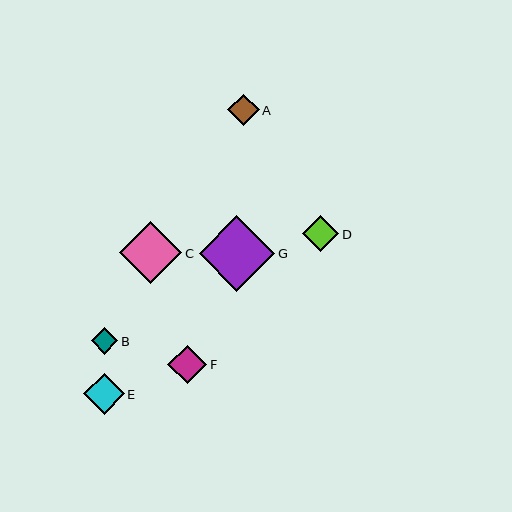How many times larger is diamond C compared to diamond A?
Diamond C is approximately 2.0 times the size of diamond A.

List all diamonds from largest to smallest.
From largest to smallest: G, C, E, F, D, A, B.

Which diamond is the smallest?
Diamond B is the smallest with a size of approximately 26 pixels.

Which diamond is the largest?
Diamond G is the largest with a size of approximately 76 pixels.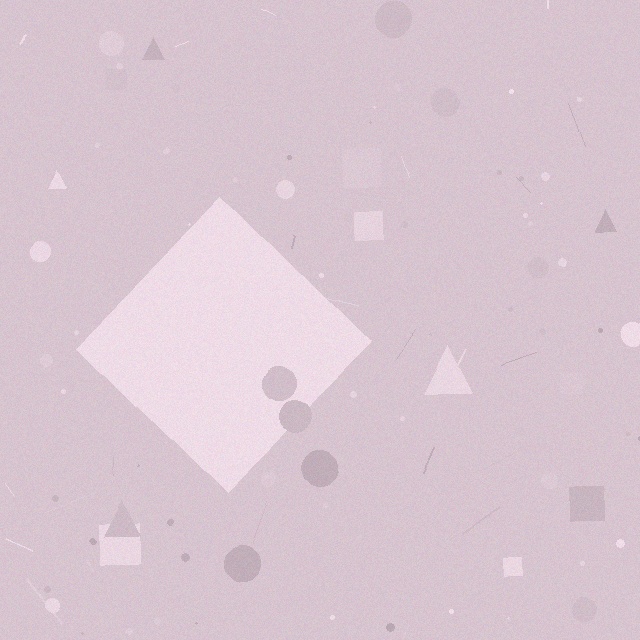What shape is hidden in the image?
A diamond is hidden in the image.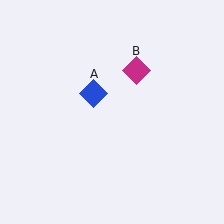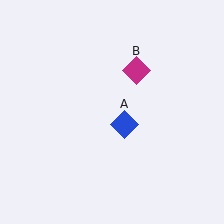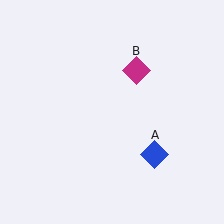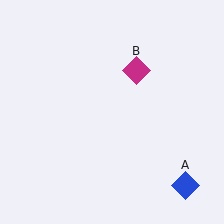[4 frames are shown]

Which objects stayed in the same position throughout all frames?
Magenta diamond (object B) remained stationary.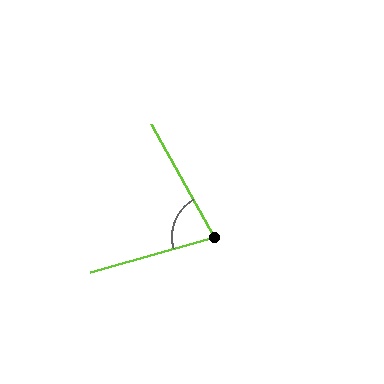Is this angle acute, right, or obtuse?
It is acute.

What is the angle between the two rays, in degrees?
Approximately 77 degrees.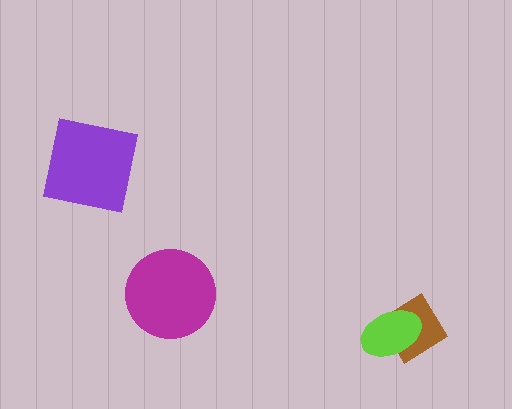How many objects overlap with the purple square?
0 objects overlap with the purple square.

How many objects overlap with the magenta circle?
0 objects overlap with the magenta circle.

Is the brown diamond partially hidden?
Yes, it is partially covered by another shape.